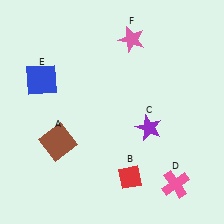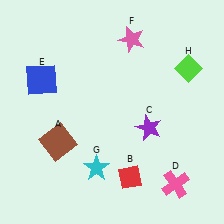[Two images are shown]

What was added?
A cyan star (G), a lime diamond (H) were added in Image 2.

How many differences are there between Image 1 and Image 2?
There are 2 differences between the two images.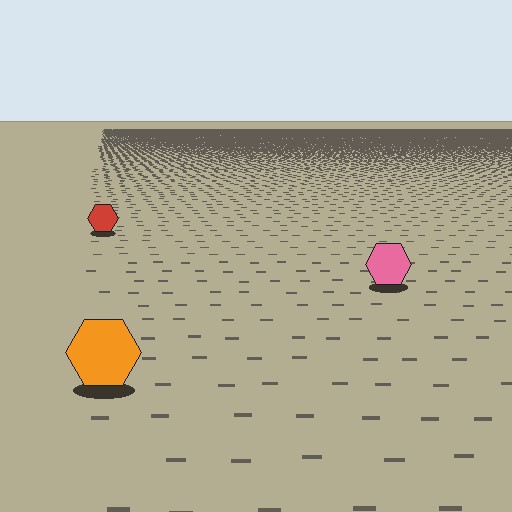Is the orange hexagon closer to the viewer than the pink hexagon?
Yes. The orange hexagon is closer — you can tell from the texture gradient: the ground texture is coarser near it.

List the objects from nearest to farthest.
From nearest to farthest: the orange hexagon, the pink hexagon, the red hexagon.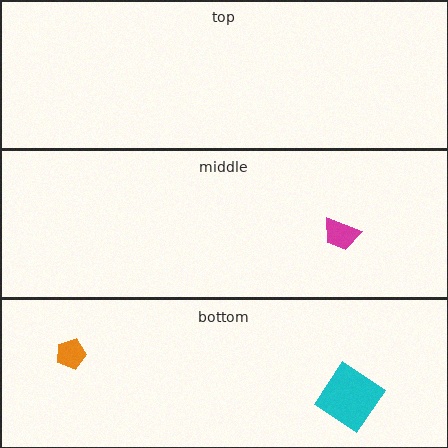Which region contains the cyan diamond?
The bottom region.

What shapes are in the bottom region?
The cyan diamond, the orange pentagon.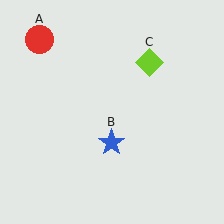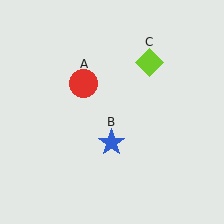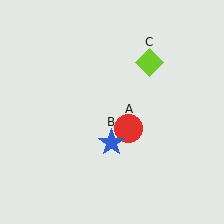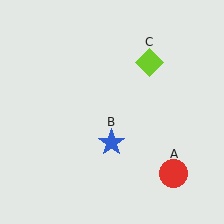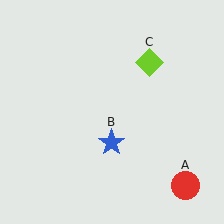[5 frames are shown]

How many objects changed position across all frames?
1 object changed position: red circle (object A).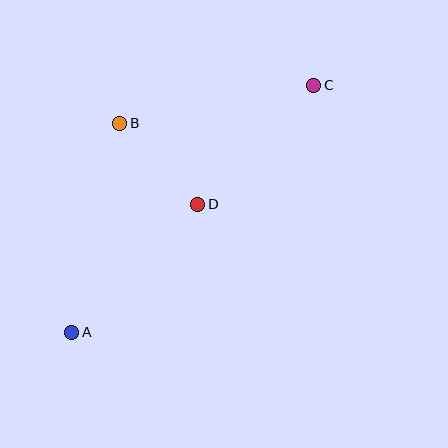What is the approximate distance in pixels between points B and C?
The distance between B and C is approximately 198 pixels.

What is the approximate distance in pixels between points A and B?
The distance between A and B is approximately 214 pixels.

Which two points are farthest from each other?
Points A and C are farthest from each other.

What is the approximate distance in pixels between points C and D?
The distance between C and D is approximately 166 pixels.